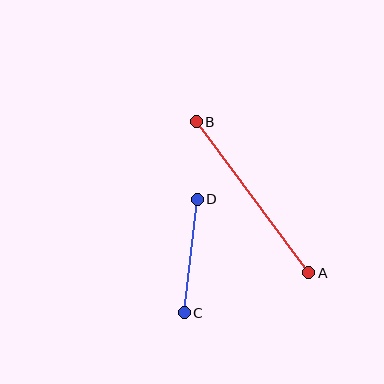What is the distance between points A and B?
The distance is approximately 189 pixels.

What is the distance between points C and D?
The distance is approximately 114 pixels.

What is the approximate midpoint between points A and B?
The midpoint is at approximately (252, 197) pixels.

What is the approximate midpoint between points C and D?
The midpoint is at approximately (191, 256) pixels.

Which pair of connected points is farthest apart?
Points A and B are farthest apart.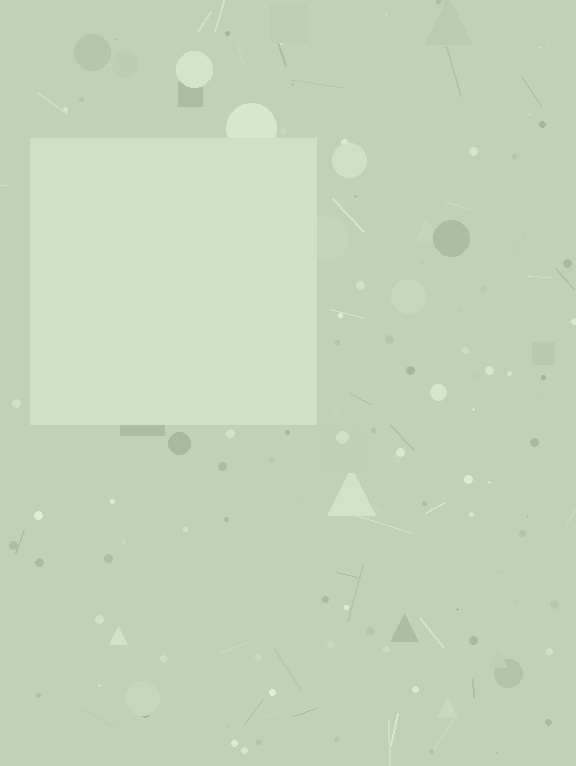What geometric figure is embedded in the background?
A square is embedded in the background.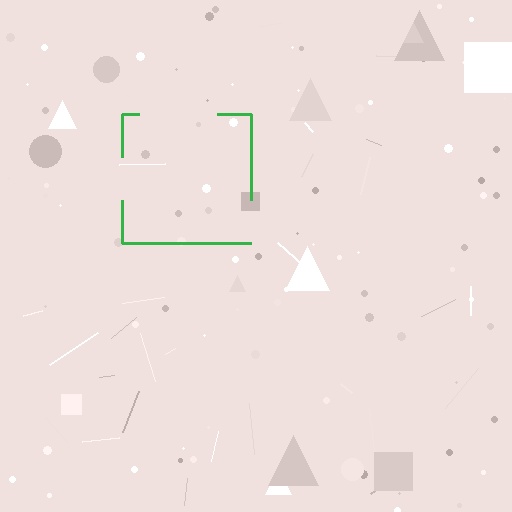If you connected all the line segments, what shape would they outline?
They would outline a square.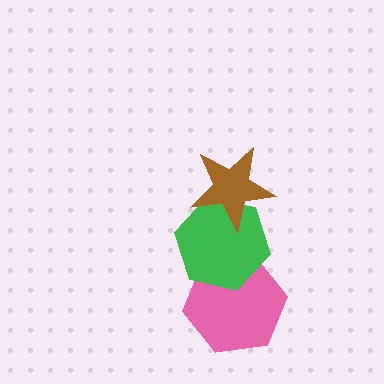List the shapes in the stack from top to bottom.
From top to bottom: the brown star, the green hexagon, the pink hexagon.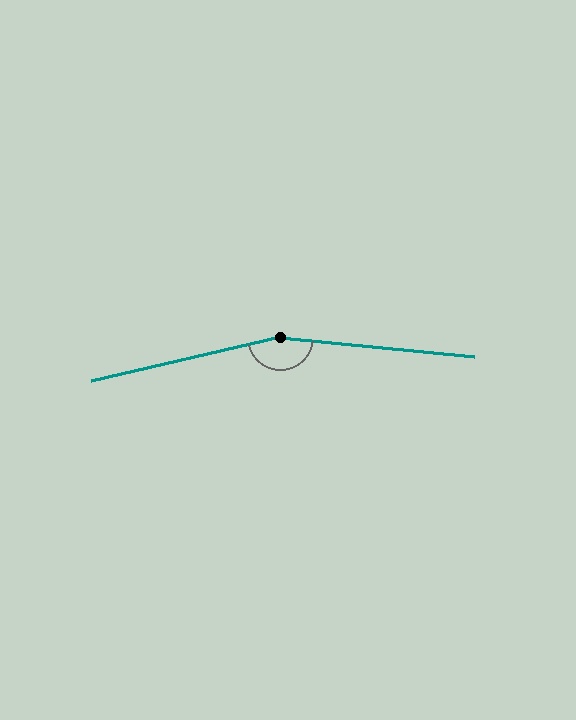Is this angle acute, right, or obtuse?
It is obtuse.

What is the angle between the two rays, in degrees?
Approximately 161 degrees.